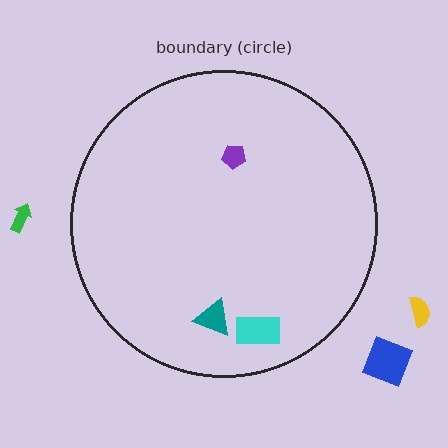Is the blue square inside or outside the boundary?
Outside.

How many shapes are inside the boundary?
3 inside, 3 outside.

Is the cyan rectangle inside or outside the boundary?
Inside.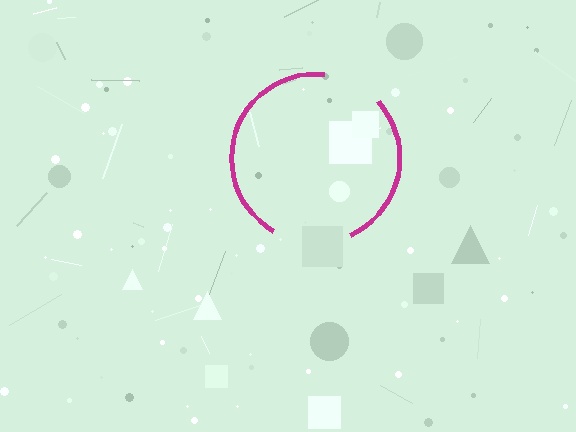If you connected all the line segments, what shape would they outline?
They would outline a circle.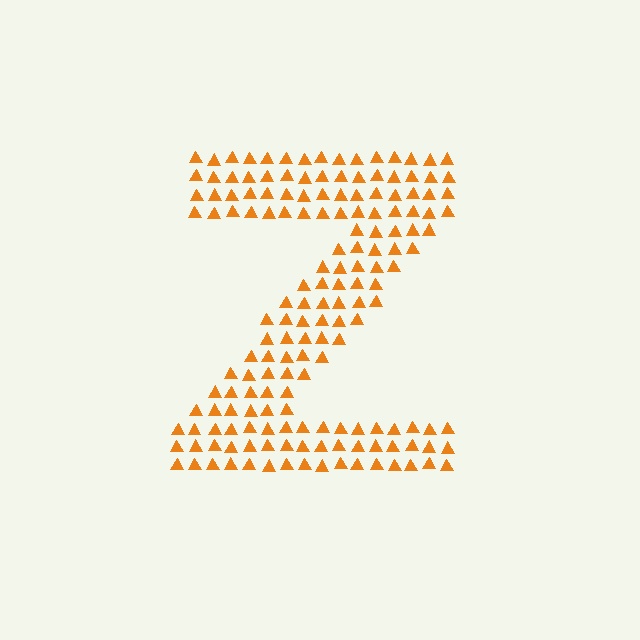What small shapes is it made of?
It is made of small triangles.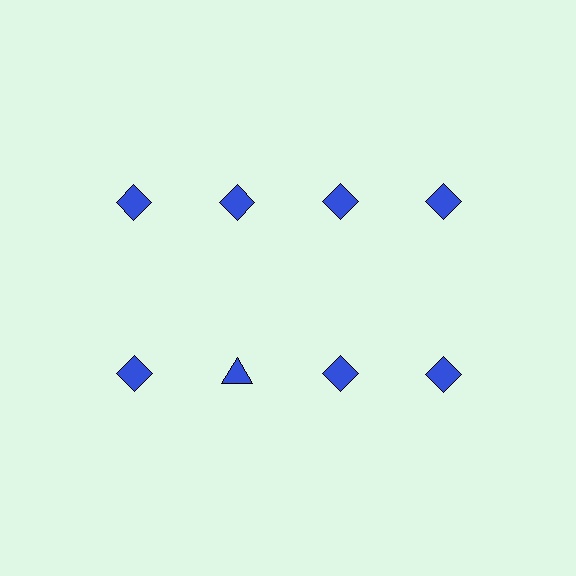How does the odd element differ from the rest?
It has a different shape: triangle instead of diamond.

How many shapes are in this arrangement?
There are 8 shapes arranged in a grid pattern.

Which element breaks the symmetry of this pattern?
The blue triangle in the second row, second from left column breaks the symmetry. All other shapes are blue diamonds.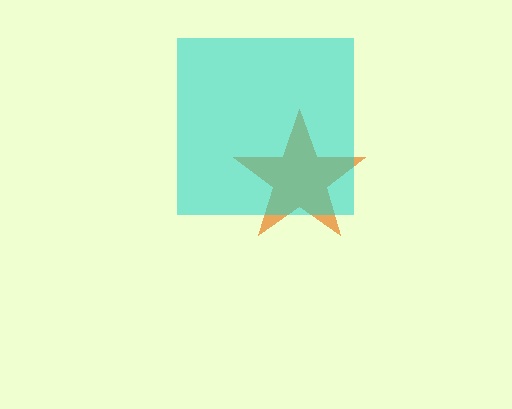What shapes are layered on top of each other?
The layered shapes are: an orange star, a cyan square.